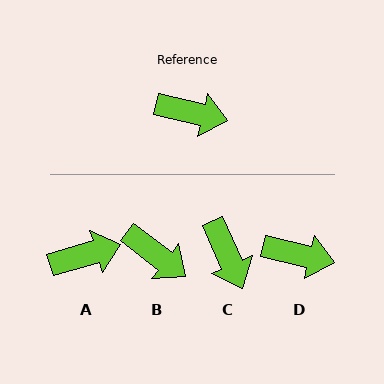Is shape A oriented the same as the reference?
No, it is off by about 29 degrees.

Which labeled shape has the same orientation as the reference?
D.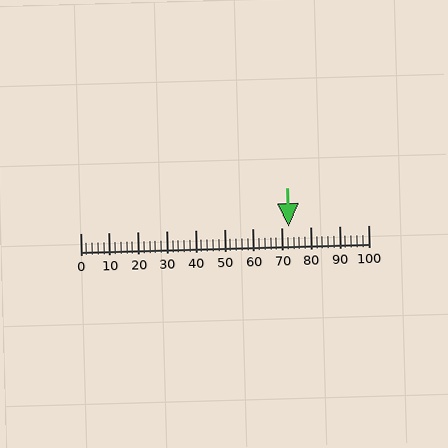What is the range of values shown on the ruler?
The ruler shows values from 0 to 100.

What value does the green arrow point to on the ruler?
The green arrow points to approximately 72.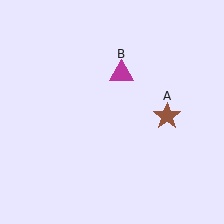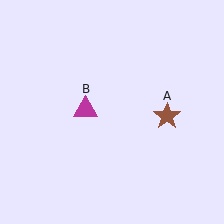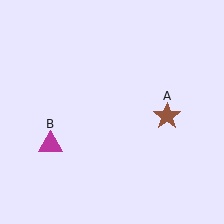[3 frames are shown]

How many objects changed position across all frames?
1 object changed position: magenta triangle (object B).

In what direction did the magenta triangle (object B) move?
The magenta triangle (object B) moved down and to the left.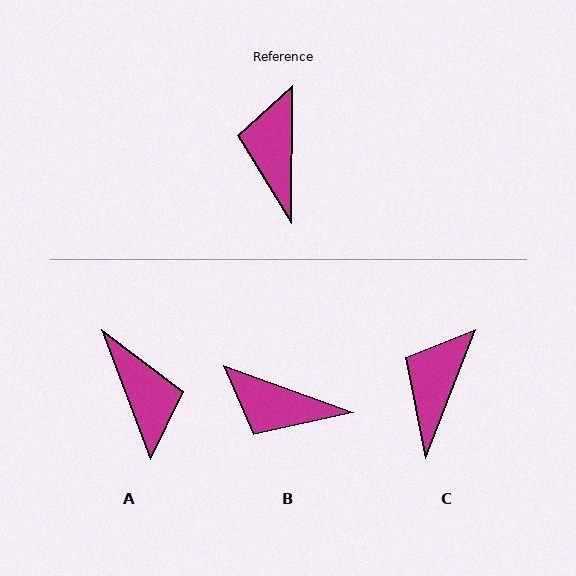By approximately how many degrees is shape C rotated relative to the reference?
Approximately 21 degrees clockwise.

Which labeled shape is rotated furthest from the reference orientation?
A, about 159 degrees away.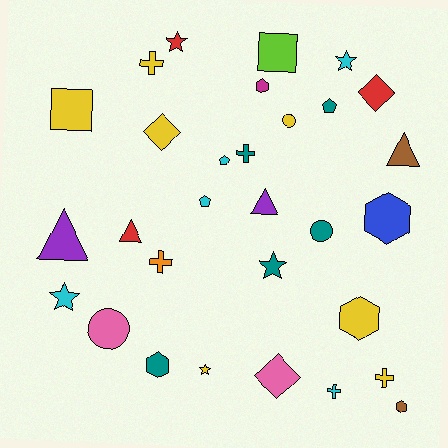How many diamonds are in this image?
There are 3 diamonds.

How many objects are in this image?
There are 30 objects.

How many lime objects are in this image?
There is 1 lime object.